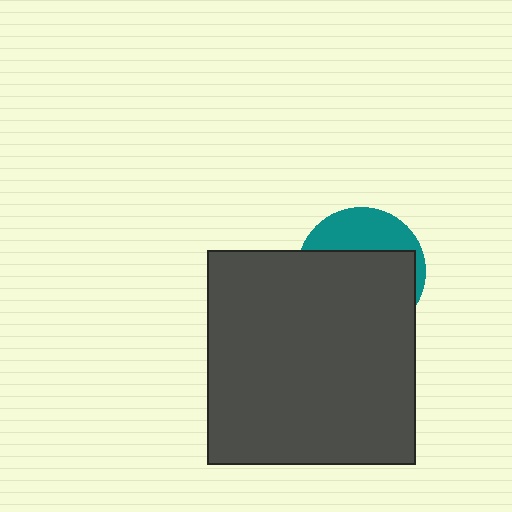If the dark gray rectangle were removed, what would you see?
You would see the complete teal circle.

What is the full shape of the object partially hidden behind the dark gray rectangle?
The partially hidden object is a teal circle.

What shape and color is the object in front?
The object in front is a dark gray rectangle.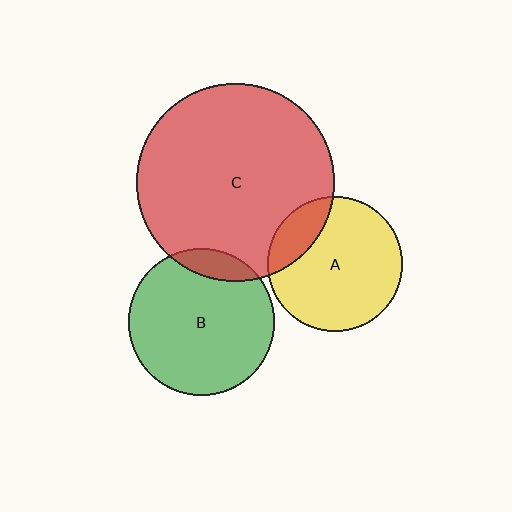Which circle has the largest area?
Circle C (red).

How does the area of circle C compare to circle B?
Approximately 1.8 times.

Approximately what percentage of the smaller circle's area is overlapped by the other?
Approximately 20%.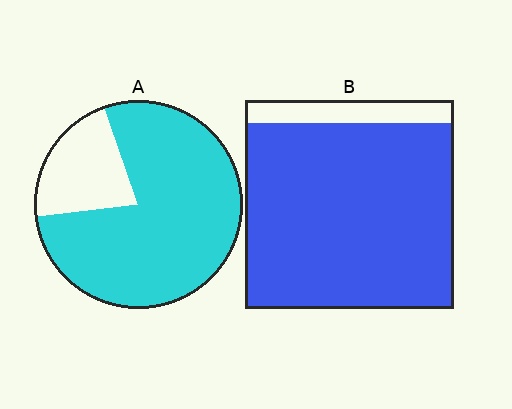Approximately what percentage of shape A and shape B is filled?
A is approximately 80% and B is approximately 90%.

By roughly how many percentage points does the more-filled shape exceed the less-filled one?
By roughly 10 percentage points (B over A).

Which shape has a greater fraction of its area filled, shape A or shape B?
Shape B.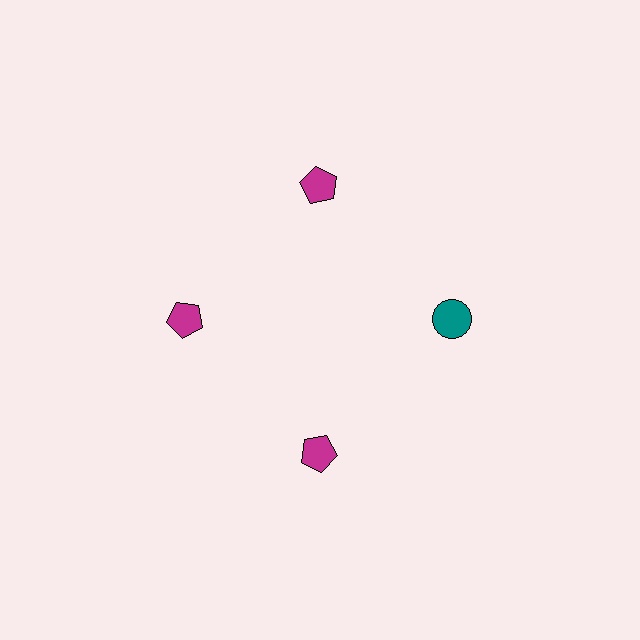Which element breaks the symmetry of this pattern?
The teal circle at roughly the 3 o'clock position breaks the symmetry. All other shapes are magenta pentagons.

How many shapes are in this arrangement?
There are 4 shapes arranged in a ring pattern.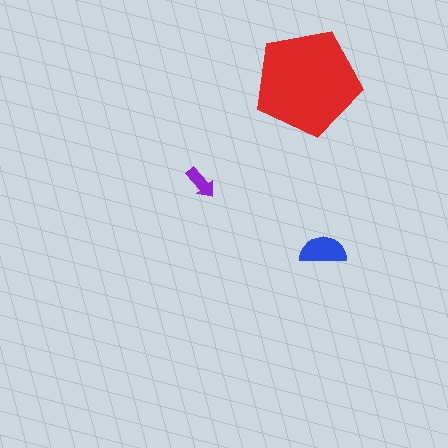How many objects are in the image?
There are 3 objects in the image.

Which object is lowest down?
The blue semicircle is bottommost.